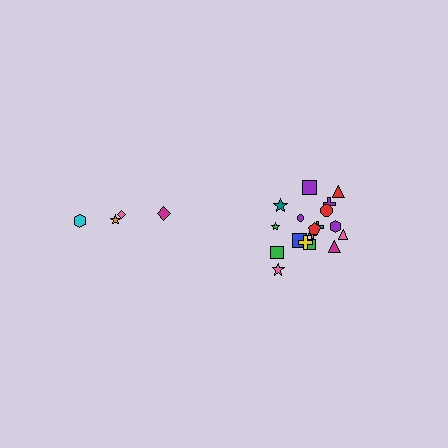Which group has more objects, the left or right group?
The right group.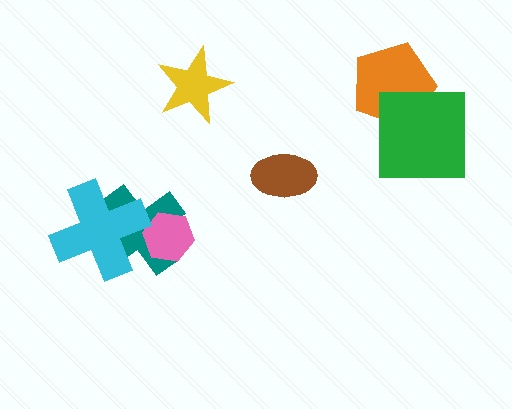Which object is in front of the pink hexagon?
The cyan cross is in front of the pink hexagon.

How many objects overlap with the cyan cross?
2 objects overlap with the cyan cross.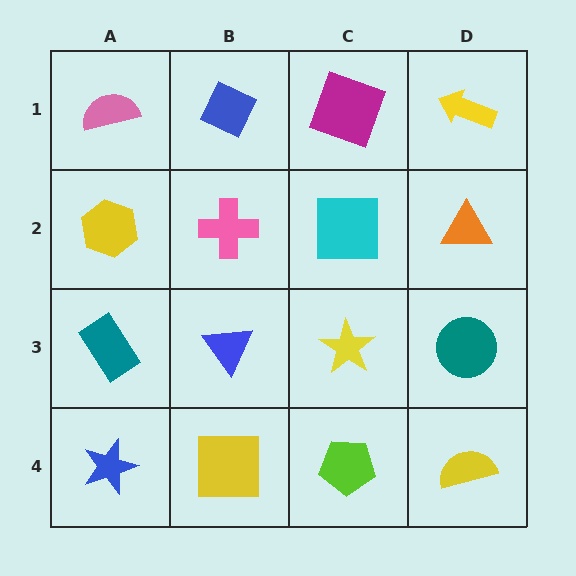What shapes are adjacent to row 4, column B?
A blue triangle (row 3, column B), a blue star (row 4, column A), a lime pentagon (row 4, column C).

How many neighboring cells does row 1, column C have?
3.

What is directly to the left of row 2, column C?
A pink cross.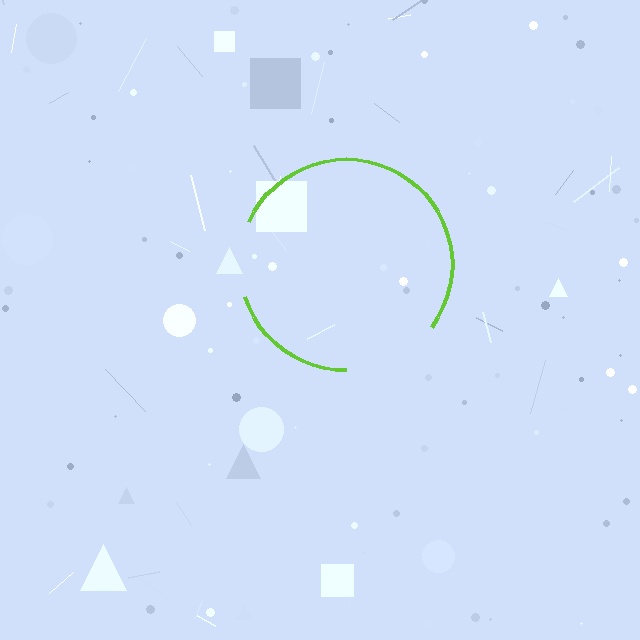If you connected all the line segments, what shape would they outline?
They would outline a circle.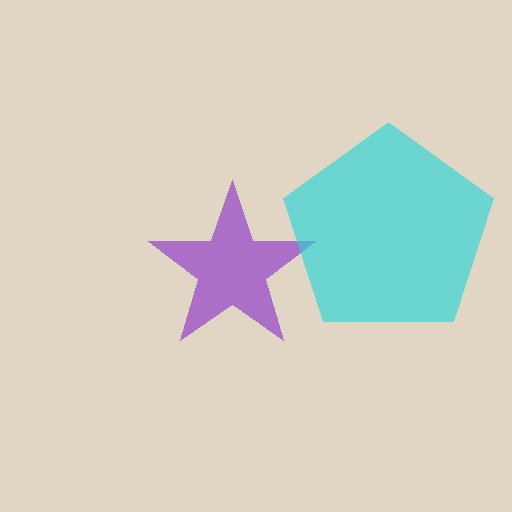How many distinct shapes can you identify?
There are 2 distinct shapes: a purple star, a cyan pentagon.